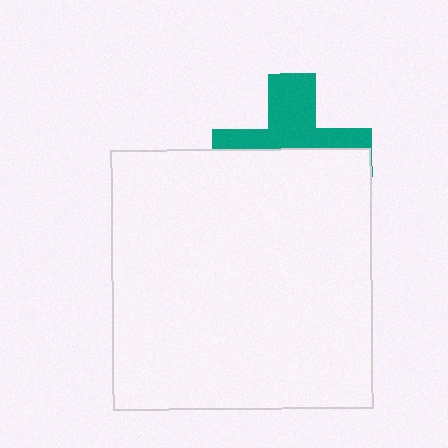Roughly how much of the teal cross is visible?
About half of it is visible (roughly 46%).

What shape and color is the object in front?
The object in front is a white square.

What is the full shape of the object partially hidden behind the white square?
The partially hidden object is a teal cross.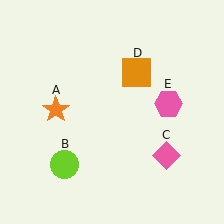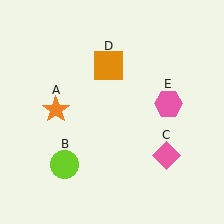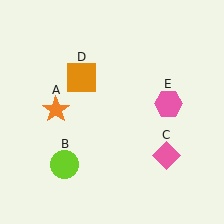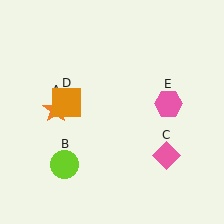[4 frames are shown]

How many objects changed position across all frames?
1 object changed position: orange square (object D).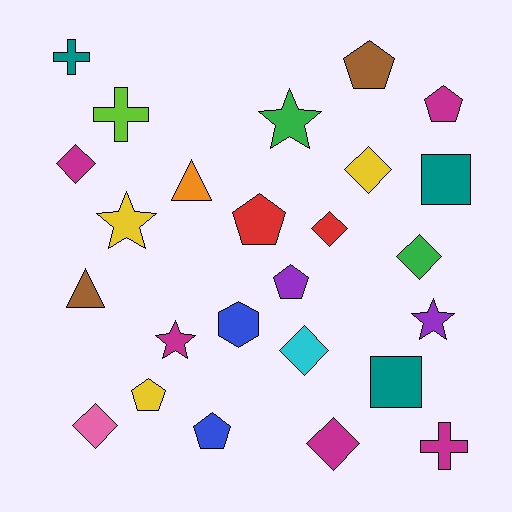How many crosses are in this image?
There are 3 crosses.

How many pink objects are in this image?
There is 1 pink object.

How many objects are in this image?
There are 25 objects.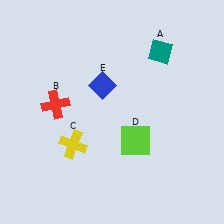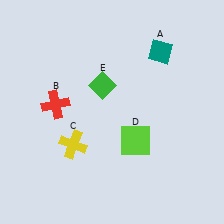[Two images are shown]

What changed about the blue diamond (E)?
In Image 1, E is blue. In Image 2, it changed to green.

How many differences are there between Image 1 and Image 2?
There is 1 difference between the two images.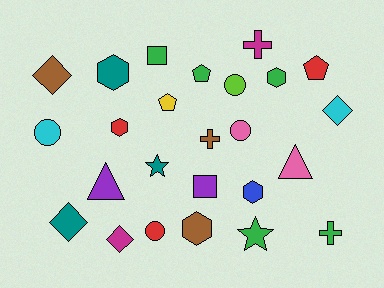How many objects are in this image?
There are 25 objects.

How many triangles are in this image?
There are 2 triangles.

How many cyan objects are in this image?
There are 2 cyan objects.